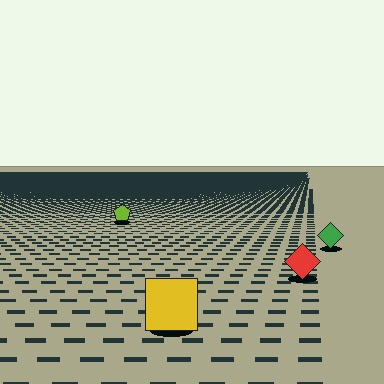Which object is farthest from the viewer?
The lime pentagon is farthest from the viewer. It appears smaller and the ground texture around it is denser.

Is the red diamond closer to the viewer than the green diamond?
Yes. The red diamond is closer — you can tell from the texture gradient: the ground texture is coarser near it.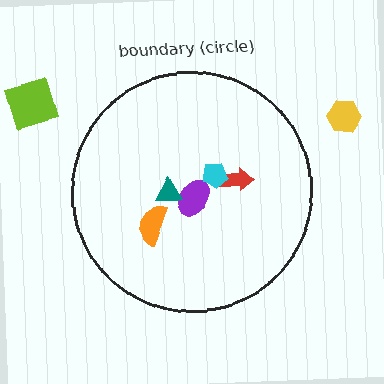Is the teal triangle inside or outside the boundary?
Inside.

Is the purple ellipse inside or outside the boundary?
Inside.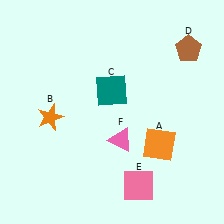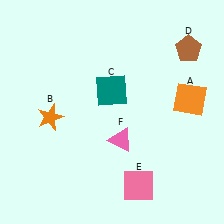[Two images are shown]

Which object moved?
The orange square (A) moved up.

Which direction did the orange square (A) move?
The orange square (A) moved up.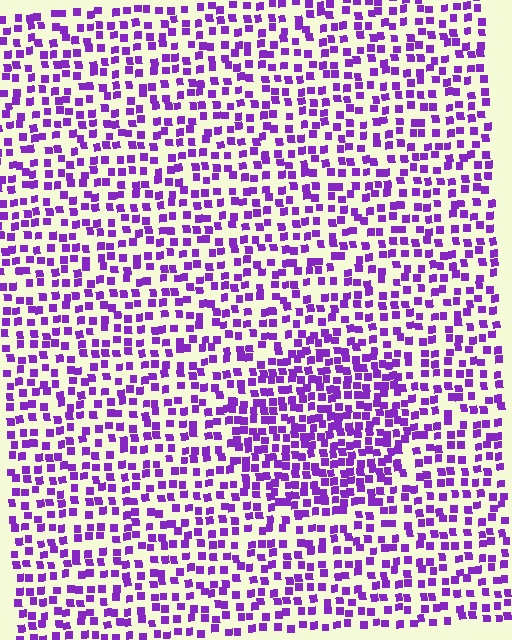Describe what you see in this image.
The image contains small purple elements arranged at two different densities. A circle-shaped region is visible where the elements are more densely packed than the surrounding area.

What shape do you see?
I see a circle.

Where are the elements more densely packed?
The elements are more densely packed inside the circle boundary.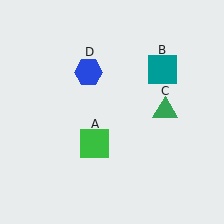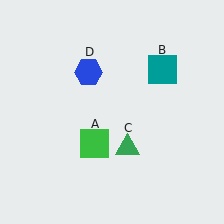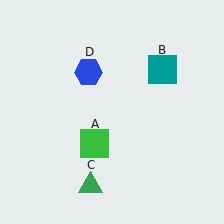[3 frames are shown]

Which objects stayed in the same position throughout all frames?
Green square (object A) and teal square (object B) and blue hexagon (object D) remained stationary.